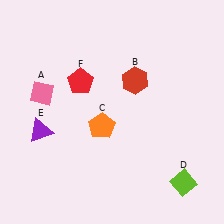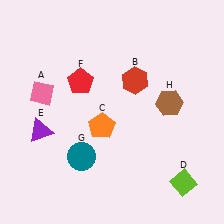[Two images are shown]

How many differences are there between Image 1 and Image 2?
There are 2 differences between the two images.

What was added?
A teal circle (G), a brown hexagon (H) were added in Image 2.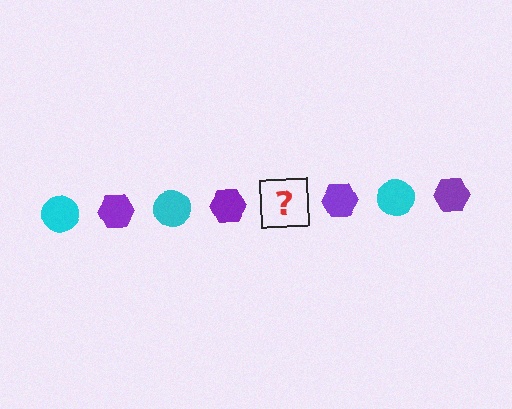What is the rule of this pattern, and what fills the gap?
The rule is that the pattern alternates between cyan circle and purple hexagon. The gap should be filled with a cyan circle.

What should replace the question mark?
The question mark should be replaced with a cyan circle.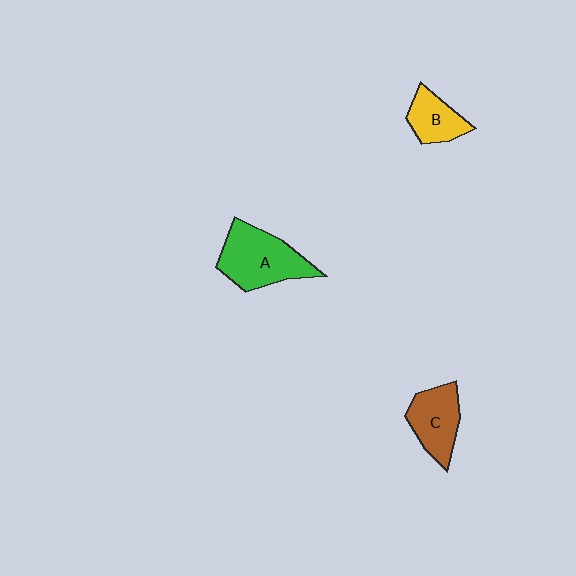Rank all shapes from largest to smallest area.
From largest to smallest: A (green), C (brown), B (yellow).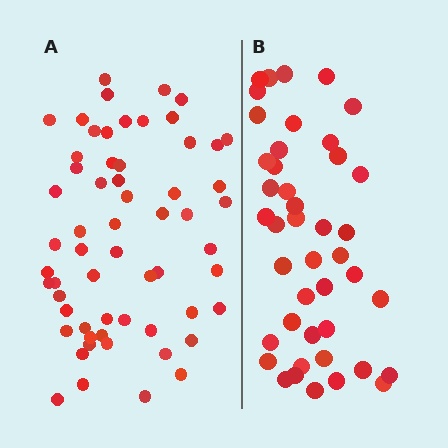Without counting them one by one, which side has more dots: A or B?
Region A (the left region) has more dots.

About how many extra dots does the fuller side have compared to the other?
Region A has approximately 15 more dots than region B.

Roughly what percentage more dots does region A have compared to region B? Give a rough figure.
About 40% more.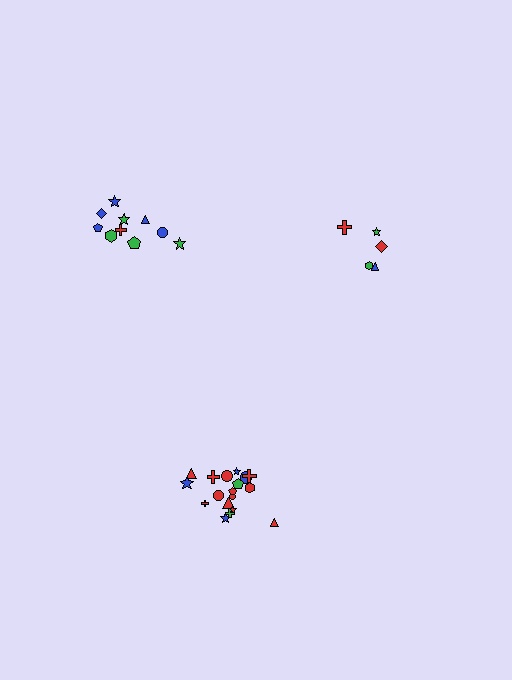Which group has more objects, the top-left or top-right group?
The top-left group.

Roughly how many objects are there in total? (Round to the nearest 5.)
Roughly 35 objects in total.